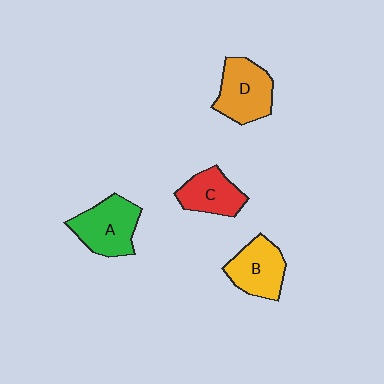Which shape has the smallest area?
Shape C (red).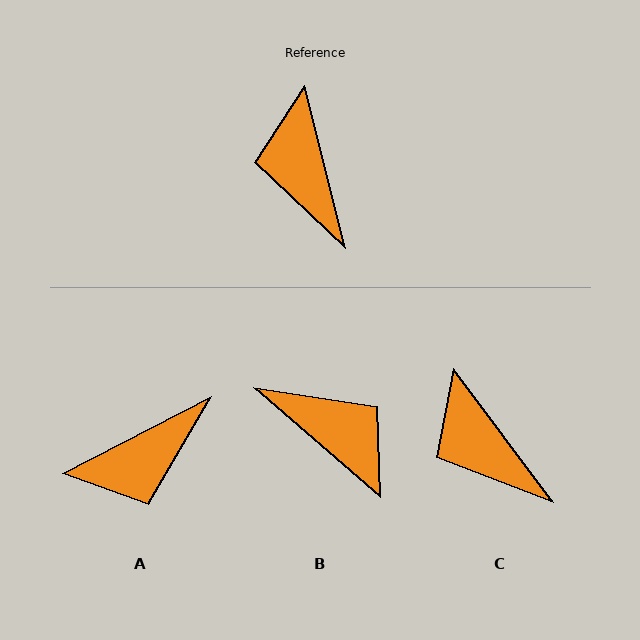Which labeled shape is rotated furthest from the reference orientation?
B, about 145 degrees away.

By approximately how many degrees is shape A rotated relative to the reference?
Approximately 103 degrees counter-clockwise.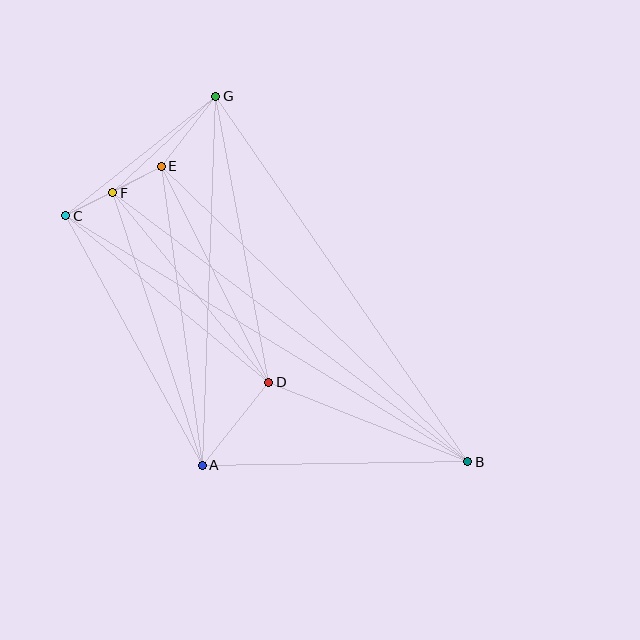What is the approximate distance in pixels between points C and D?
The distance between C and D is approximately 262 pixels.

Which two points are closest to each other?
Points C and F are closest to each other.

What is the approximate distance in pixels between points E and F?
The distance between E and F is approximately 55 pixels.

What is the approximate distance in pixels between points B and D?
The distance between B and D is approximately 214 pixels.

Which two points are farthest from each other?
Points B and C are farthest from each other.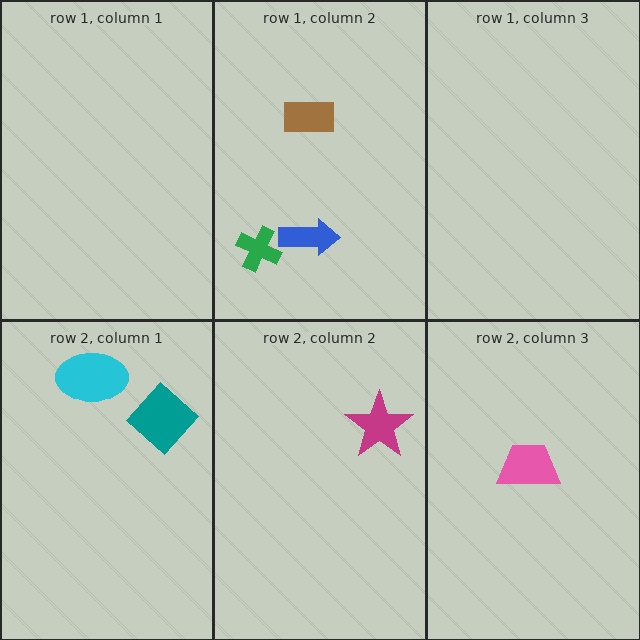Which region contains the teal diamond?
The row 2, column 1 region.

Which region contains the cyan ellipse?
The row 2, column 1 region.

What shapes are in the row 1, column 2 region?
The blue arrow, the brown rectangle, the green cross.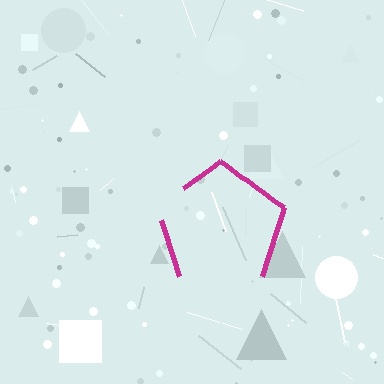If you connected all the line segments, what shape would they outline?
They would outline a pentagon.